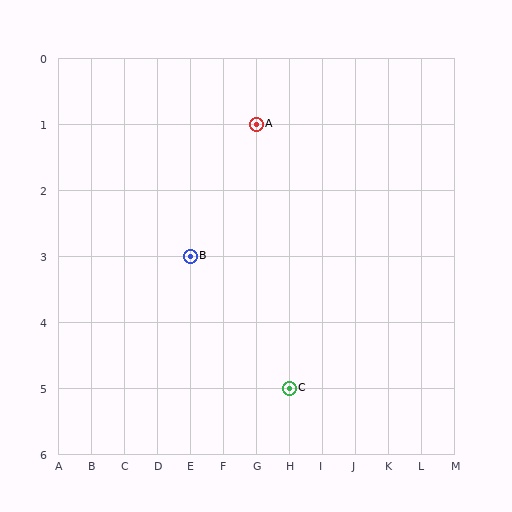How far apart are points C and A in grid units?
Points C and A are 1 column and 4 rows apart (about 4.1 grid units diagonally).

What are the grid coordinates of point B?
Point B is at grid coordinates (E, 3).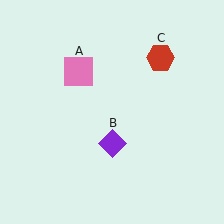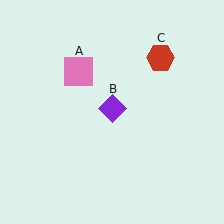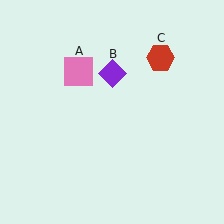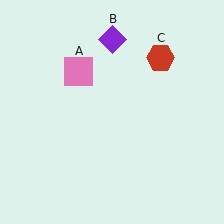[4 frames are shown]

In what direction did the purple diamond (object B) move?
The purple diamond (object B) moved up.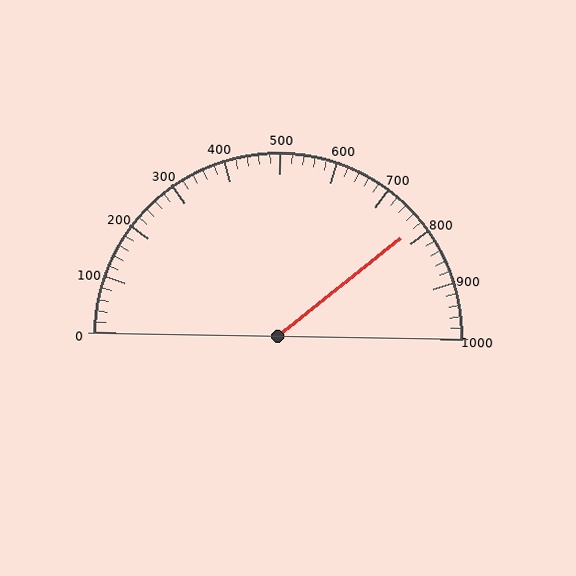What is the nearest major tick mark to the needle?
The nearest major tick mark is 800.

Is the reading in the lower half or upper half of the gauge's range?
The reading is in the upper half of the range (0 to 1000).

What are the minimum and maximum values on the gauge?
The gauge ranges from 0 to 1000.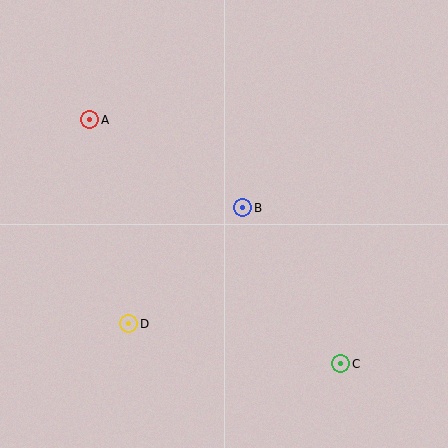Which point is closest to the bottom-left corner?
Point D is closest to the bottom-left corner.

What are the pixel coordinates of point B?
Point B is at (243, 208).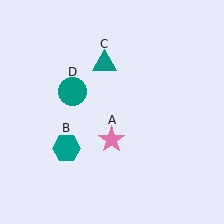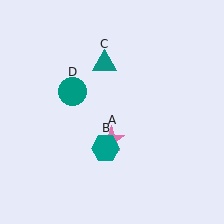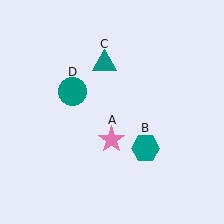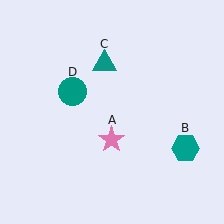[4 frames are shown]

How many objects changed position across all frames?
1 object changed position: teal hexagon (object B).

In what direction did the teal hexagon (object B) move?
The teal hexagon (object B) moved right.